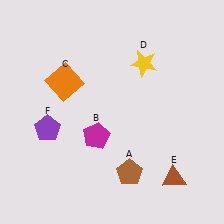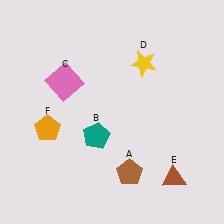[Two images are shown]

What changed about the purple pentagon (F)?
In Image 1, F is purple. In Image 2, it changed to orange.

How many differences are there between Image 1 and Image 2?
There are 3 differences between the two images.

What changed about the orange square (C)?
In Image 1, C is orange. In Image 2, it changed to pink.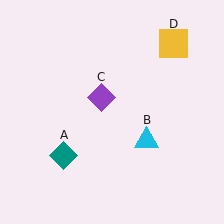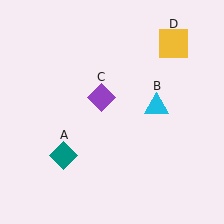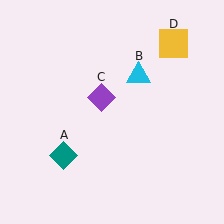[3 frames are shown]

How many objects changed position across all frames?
1 object changed position: cyan triangle (object B).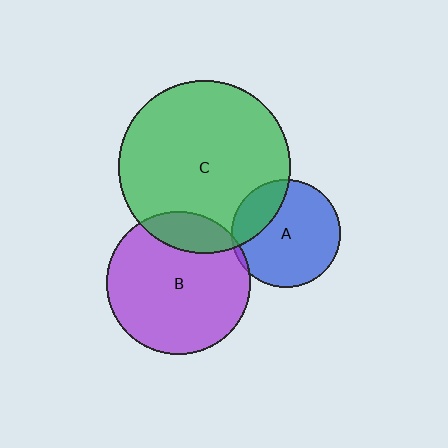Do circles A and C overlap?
Yes.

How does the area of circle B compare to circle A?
Approximately 1.7 times.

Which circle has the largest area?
Circle C (green).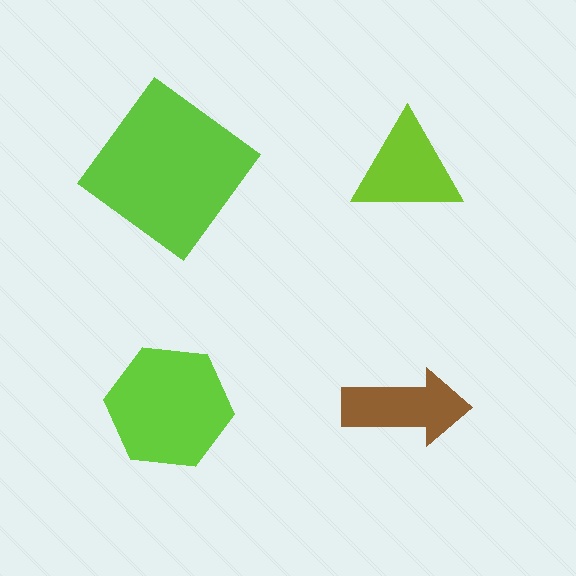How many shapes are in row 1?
2 shapes.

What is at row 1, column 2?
A lime triangle.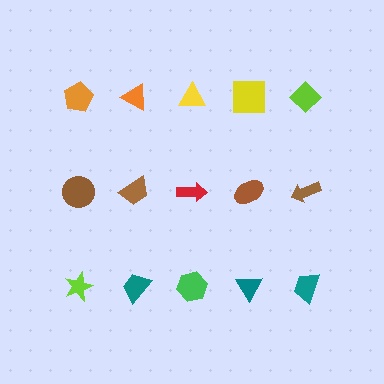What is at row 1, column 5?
A lime diamond.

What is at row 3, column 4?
A teal triangle.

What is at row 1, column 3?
A yellow triangle.